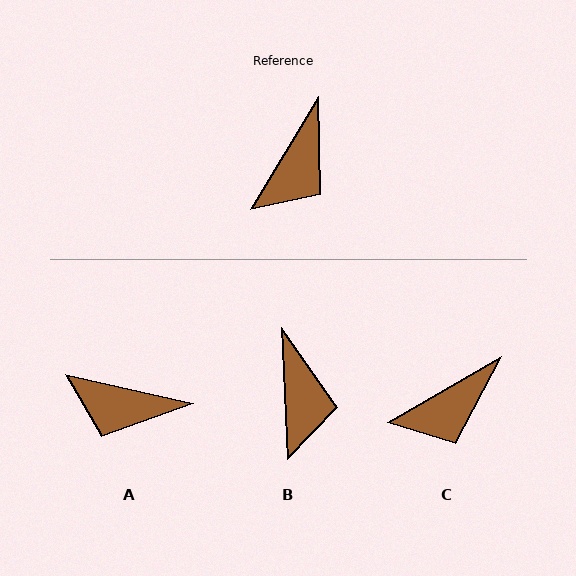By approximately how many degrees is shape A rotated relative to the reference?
Approximately 71 degrees clockwise.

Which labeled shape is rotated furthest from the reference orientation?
A, about 71 degrees away.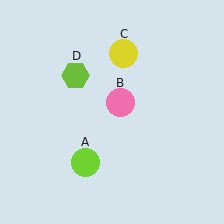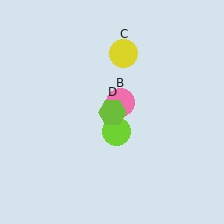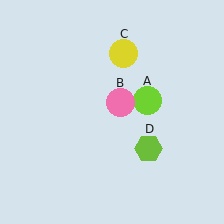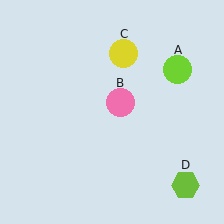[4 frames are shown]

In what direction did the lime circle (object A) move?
The lime circle (object A) moved up and to the right.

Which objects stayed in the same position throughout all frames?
Pink circle (object B) and yellow circle (object C) remained stationary.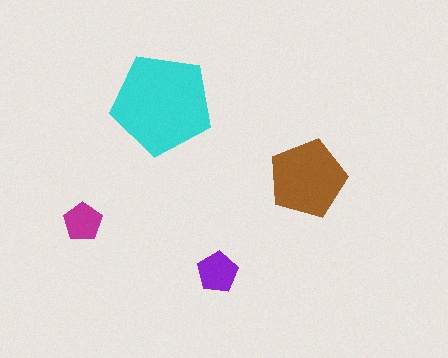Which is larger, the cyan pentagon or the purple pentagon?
The cyan one.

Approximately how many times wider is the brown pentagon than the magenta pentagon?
About 2 times wider.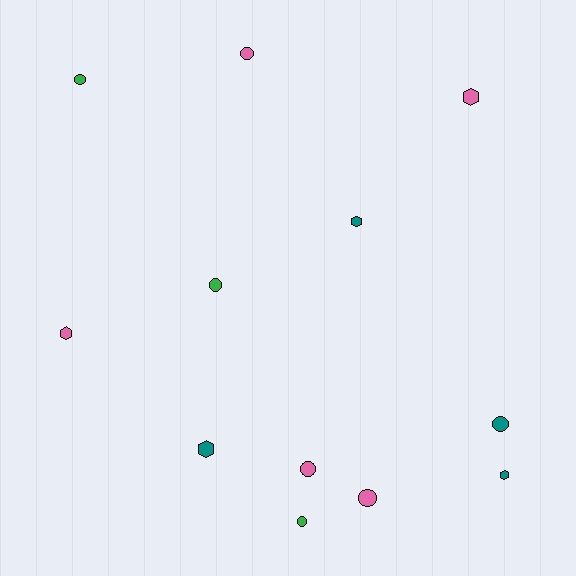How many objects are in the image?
There are 12 objects.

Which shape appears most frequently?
Circle, with 7 objects.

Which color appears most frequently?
Pink, with 5 objects.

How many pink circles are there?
There are 3 pink circles.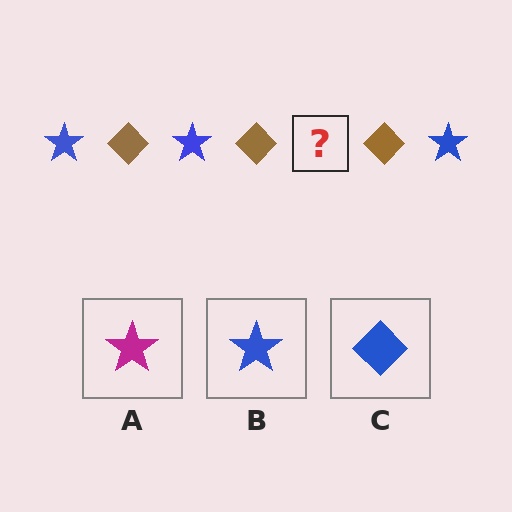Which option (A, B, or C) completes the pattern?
B.